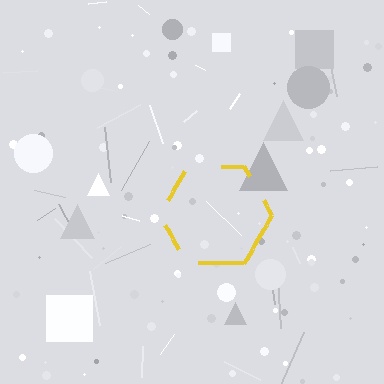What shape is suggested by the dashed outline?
The dashed outline suggests a hexagon.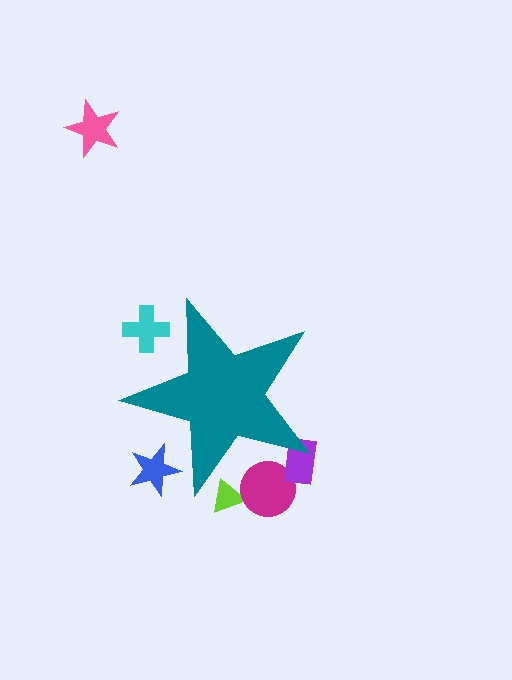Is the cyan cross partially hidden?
Yes, the cyan cross is partially hidden behind the teal star.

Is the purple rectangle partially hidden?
Yes, the purple rectangle is partially hidden behind the teal star.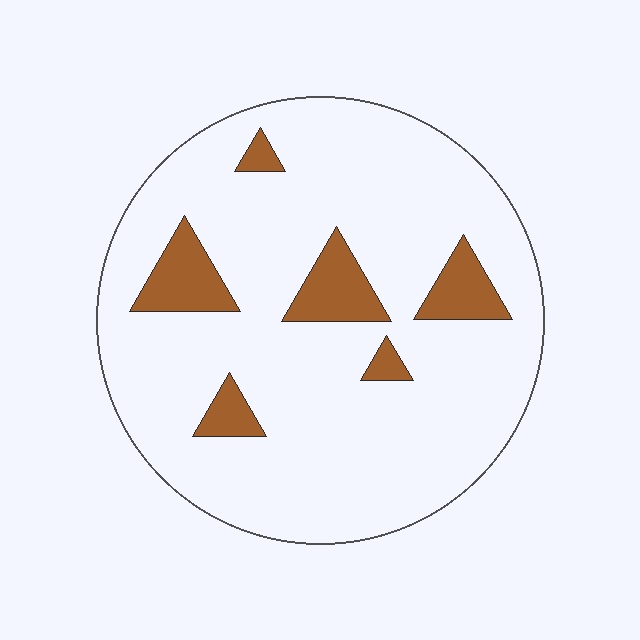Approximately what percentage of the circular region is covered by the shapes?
Approximately 15%.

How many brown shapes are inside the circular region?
6.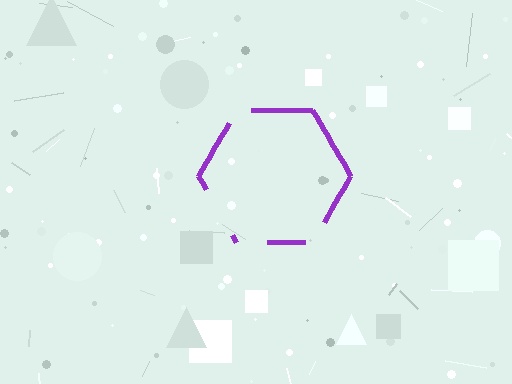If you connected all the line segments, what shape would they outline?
They would outline a hexagon.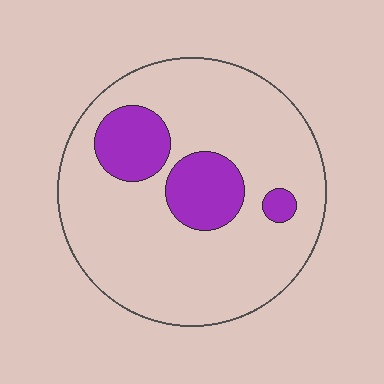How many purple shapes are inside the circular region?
3.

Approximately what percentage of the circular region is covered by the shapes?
Approximately 20%.